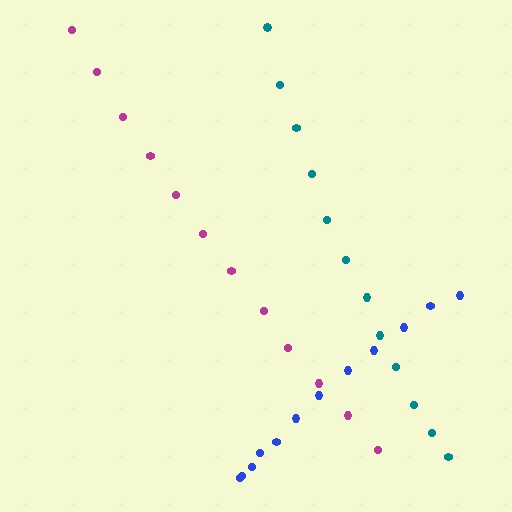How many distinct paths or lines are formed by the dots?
There are 3 distinct paths.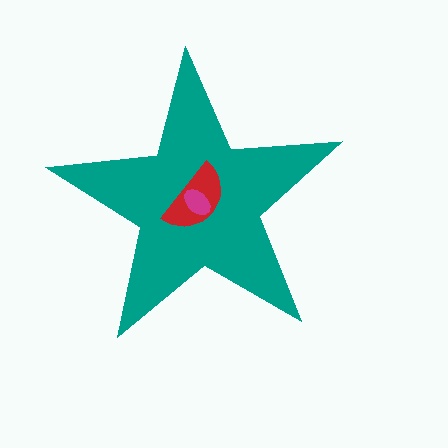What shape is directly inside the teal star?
The red semicircle.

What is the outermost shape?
The teal star.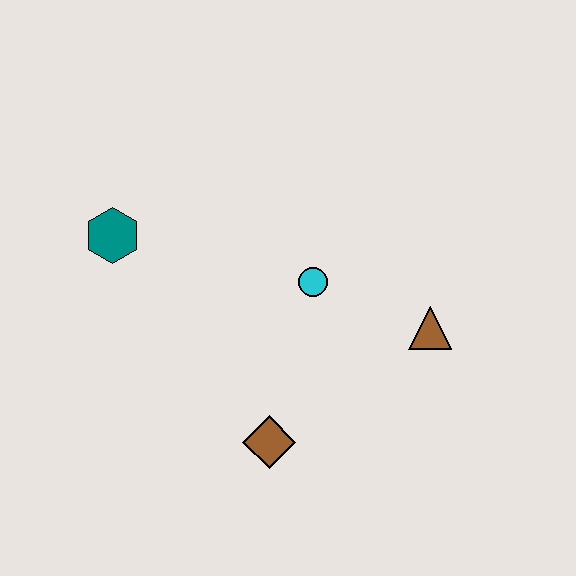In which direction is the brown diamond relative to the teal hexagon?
The brown diamond is below the teal hexagon.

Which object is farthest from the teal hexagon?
The brown triangle is farthest from the teal hexagon.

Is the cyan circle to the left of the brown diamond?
No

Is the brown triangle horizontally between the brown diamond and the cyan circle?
No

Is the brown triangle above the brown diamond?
Yes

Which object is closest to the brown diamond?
The cyan circle is closest to the brown diamond.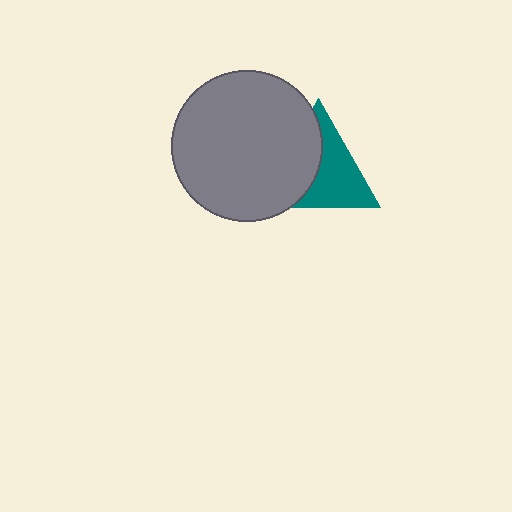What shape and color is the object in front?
The object in front is a gray circle.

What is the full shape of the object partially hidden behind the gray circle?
The partially hidden object is a teal triangle.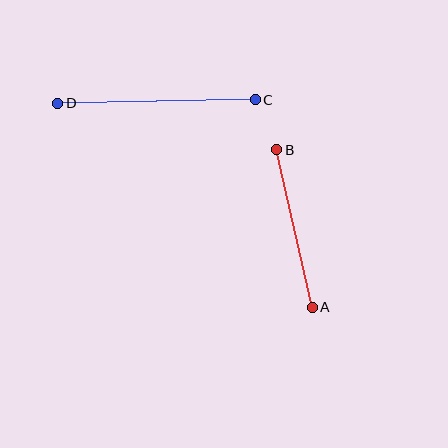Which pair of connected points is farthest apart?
Points C and D are farthest apart.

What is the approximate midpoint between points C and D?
The midpoint is at approximately (157, 101) pixels.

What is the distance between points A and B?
The distance is approximately 161 pixels.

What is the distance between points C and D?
The distance is approximately 197 pixels.